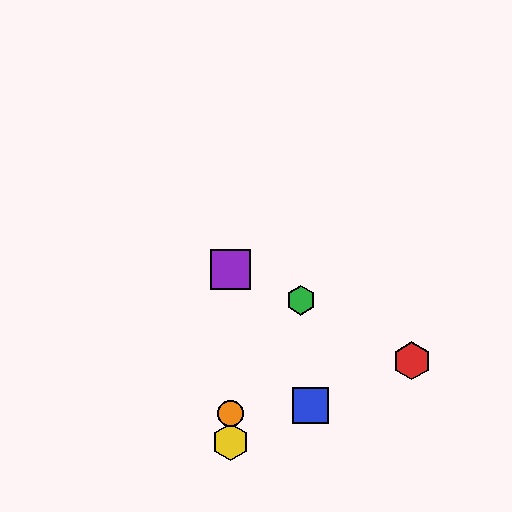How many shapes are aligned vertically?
3 shapes (the yellow hexagon, the purple square, the orange circle) are aligned vertically.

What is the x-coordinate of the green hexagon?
The green hexagon is at x≈301.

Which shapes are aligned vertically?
The yellow hexagon, the purple square, the orange circle are aligned vertically.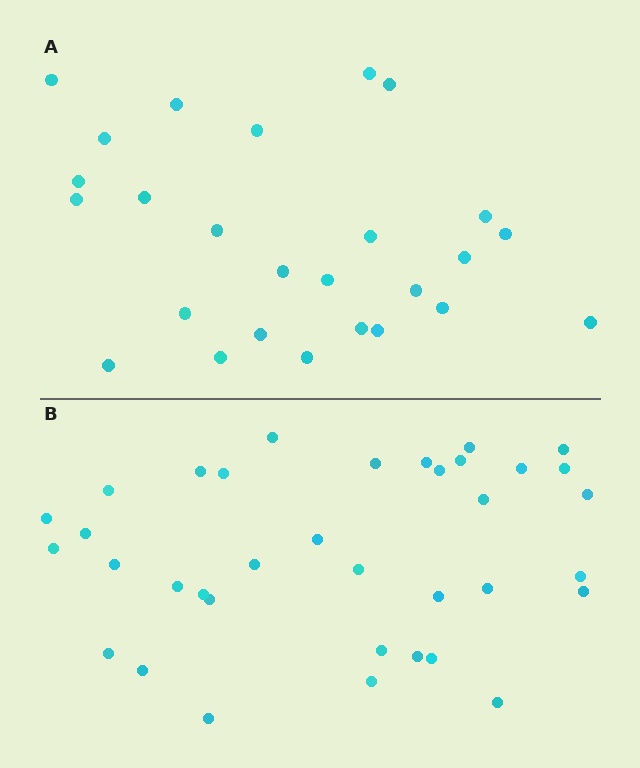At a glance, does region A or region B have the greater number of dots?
Region B (the bottom region) has more dots.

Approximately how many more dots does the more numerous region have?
Region B has roughly 10 or so more dots than region A.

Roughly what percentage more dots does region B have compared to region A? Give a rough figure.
About 40% more.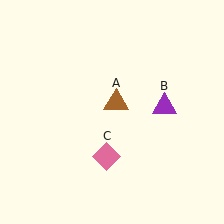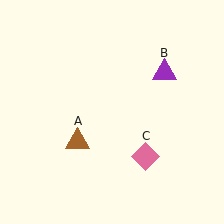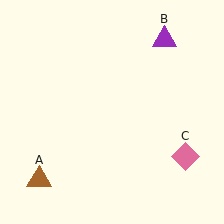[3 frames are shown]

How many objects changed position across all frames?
3 objects changed position: brown triangle (object A), purple triangle (object B), pink diamond (object C).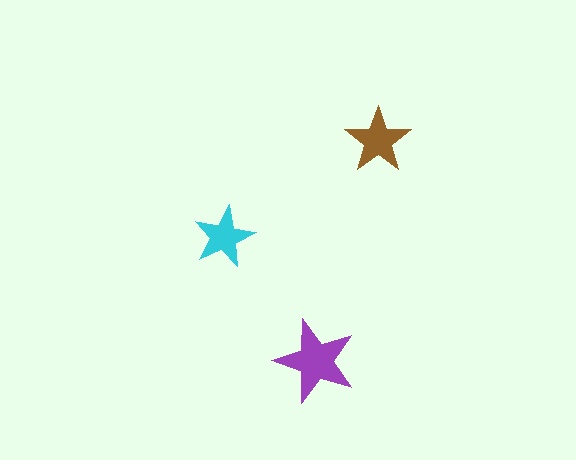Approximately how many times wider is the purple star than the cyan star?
About 1.5 times wider.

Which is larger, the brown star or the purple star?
The purple one.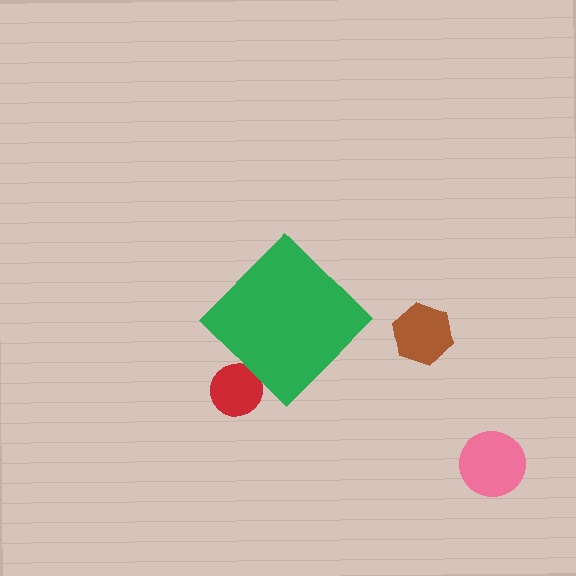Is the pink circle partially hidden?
No, the pink circle is fully visible.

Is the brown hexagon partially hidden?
No, the brown hexagon is fully visible.